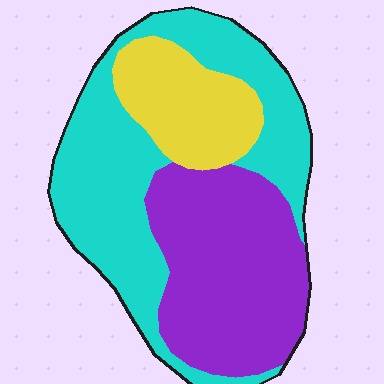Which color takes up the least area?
Yellow, at roughly 20%.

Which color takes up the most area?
Cyan, at roughly 45%.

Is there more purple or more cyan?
Cyan.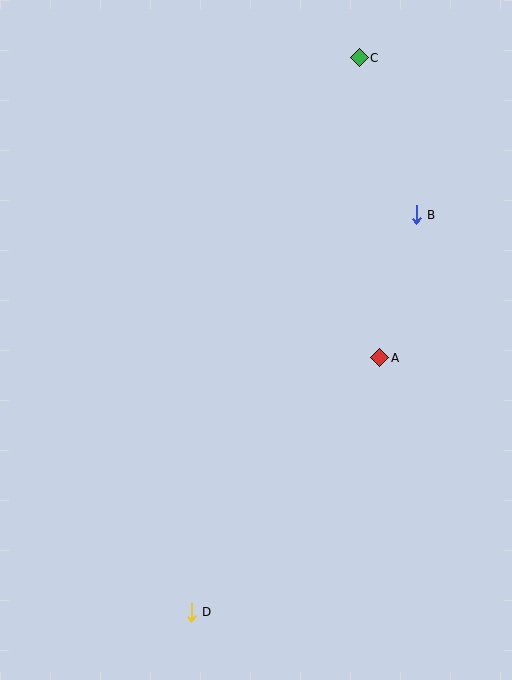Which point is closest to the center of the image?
Point A at (380, 358) is closest to the center.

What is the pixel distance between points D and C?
The distance between D and C is 579 pixels.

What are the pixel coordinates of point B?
Point B is at (416, 215).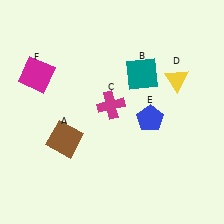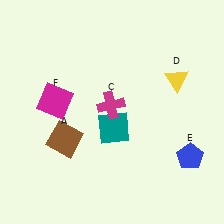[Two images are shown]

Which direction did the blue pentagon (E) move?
The blue pentagon (E) moved right.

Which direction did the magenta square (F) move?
The magenta square (F) moved down.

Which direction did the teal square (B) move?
The teal square (B) moved down.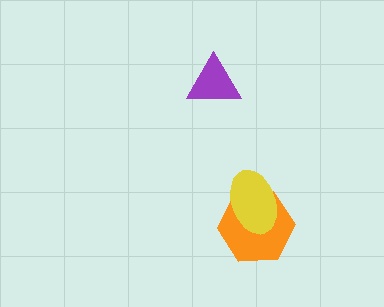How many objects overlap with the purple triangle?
0 objects overlap with the purple triangle.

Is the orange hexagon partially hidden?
Yes, it is partially covered by another shape.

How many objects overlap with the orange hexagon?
1 object overlaps with the orange hexagon.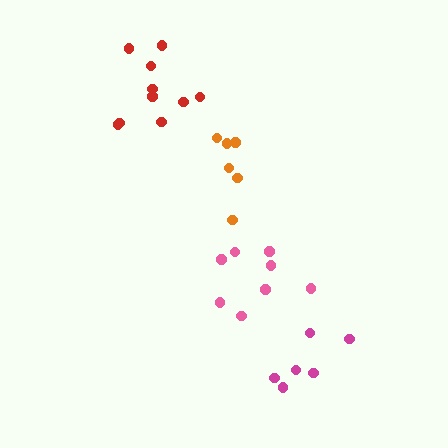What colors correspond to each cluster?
The clusters are colored: red, orange, magenta, pink.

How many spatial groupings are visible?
There are 4 spatial groupings.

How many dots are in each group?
Group 1: 10 dots, Group 2: 6 dots, Group 3: 6 dots, Group 4: 9 dots (31 total).